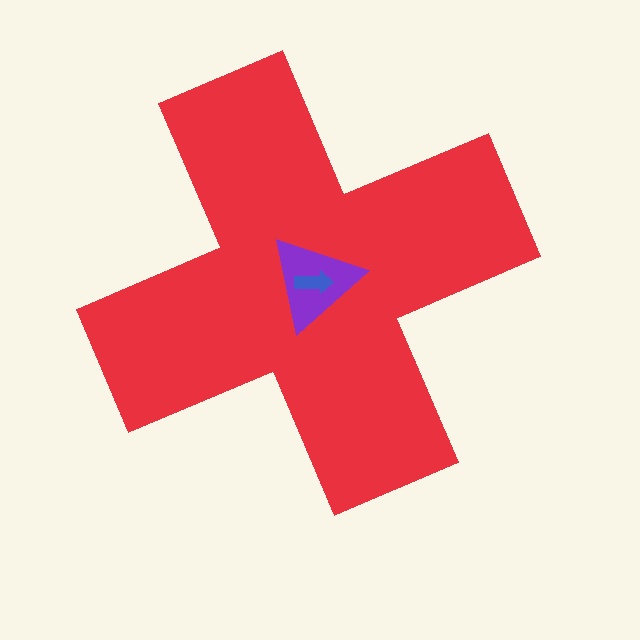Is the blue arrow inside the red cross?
Yes.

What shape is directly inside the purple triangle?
The blue arrow.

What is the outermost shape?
The red cross.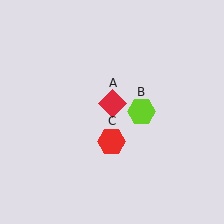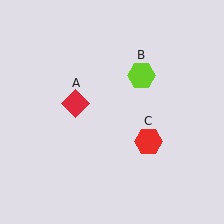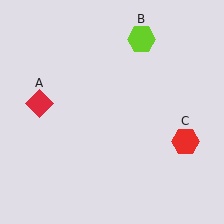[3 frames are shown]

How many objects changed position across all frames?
3 objects changed position: red diamond (object A), lime hexagon (object B), red hexagon (object C).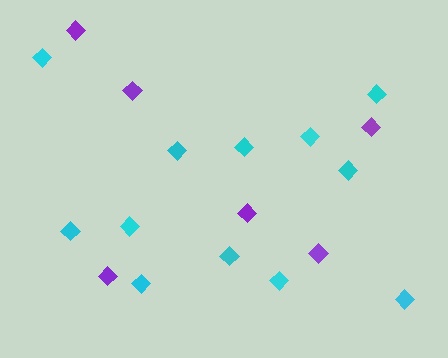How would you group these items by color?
There are 2 groups: one group of purple diamonds (6) and one group of cyan diamonds (12).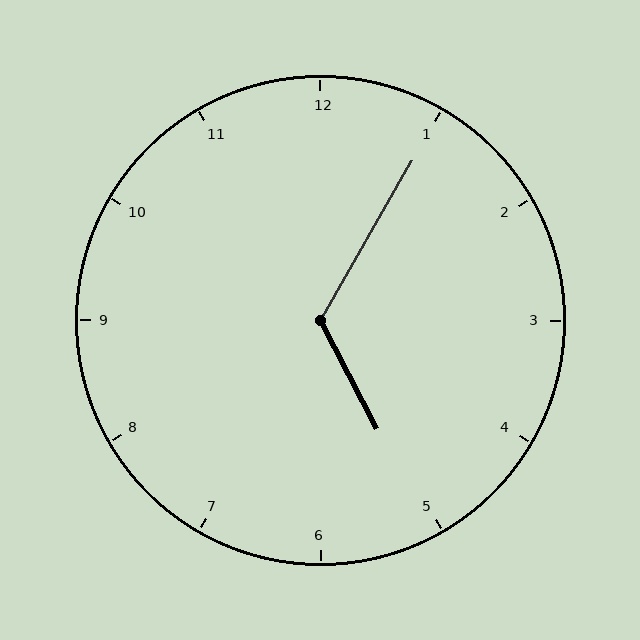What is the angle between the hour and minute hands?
Approximately 122 degrees.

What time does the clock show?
5:05.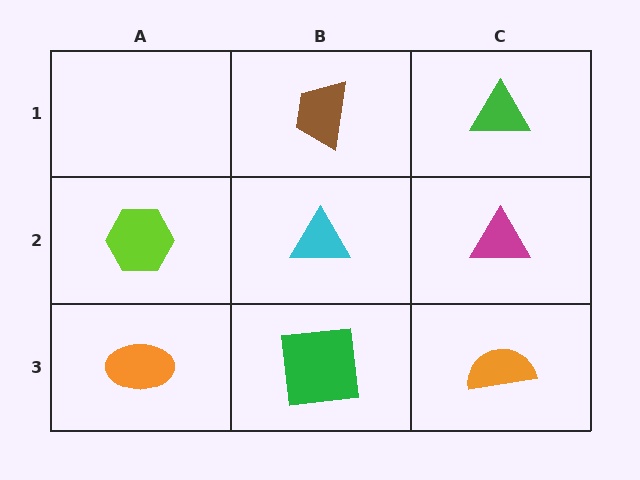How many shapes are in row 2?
3 shapes.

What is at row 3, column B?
A green square.